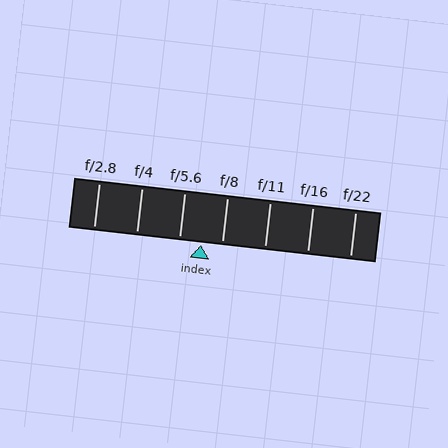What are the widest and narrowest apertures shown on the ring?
The widest aperture shown is f/2.8 and the narrowest is f/22.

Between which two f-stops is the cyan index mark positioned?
The index mark is between f/5.6 and f/8.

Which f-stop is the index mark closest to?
The index mark is closest to f/8.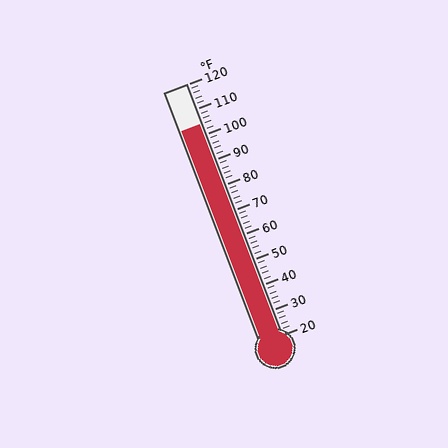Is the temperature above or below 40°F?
The temperature is above 40°F.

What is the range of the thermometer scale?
The thermometer scale ranges from 20°F to 120°F.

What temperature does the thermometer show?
The thermometer shows approximately 104°F.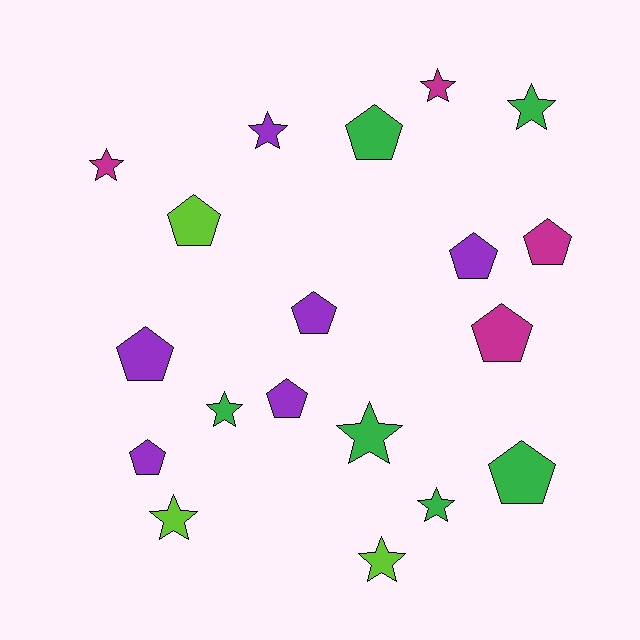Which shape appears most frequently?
Pentagon, with 10 objects.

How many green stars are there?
There are 4 green stars.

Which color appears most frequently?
Purple, with 6 objects.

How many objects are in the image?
There are 19 objects.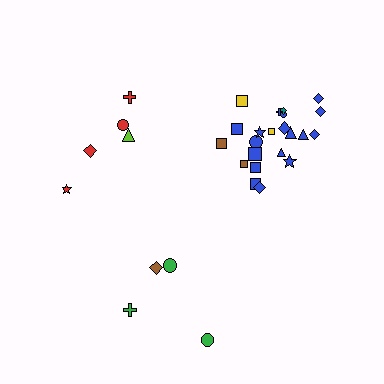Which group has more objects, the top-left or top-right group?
The top-right group.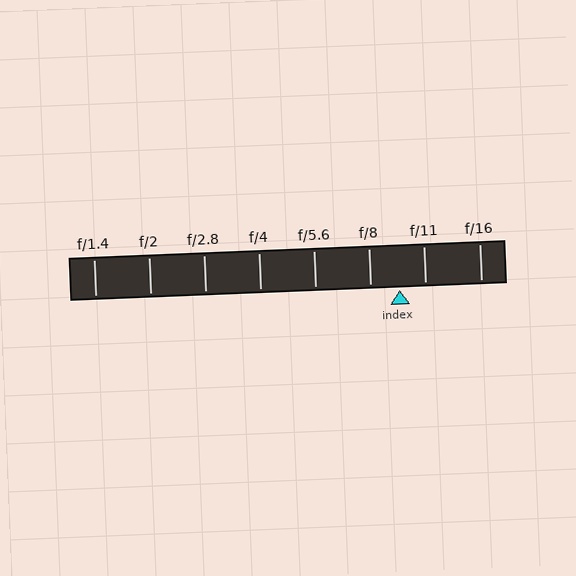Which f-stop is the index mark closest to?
The index mark is closest to f/11.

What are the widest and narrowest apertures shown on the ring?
The widest aperture shown is f/1.4 and the narrowest is f/16.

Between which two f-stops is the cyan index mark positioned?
The index mark is between f/8 and f/11.